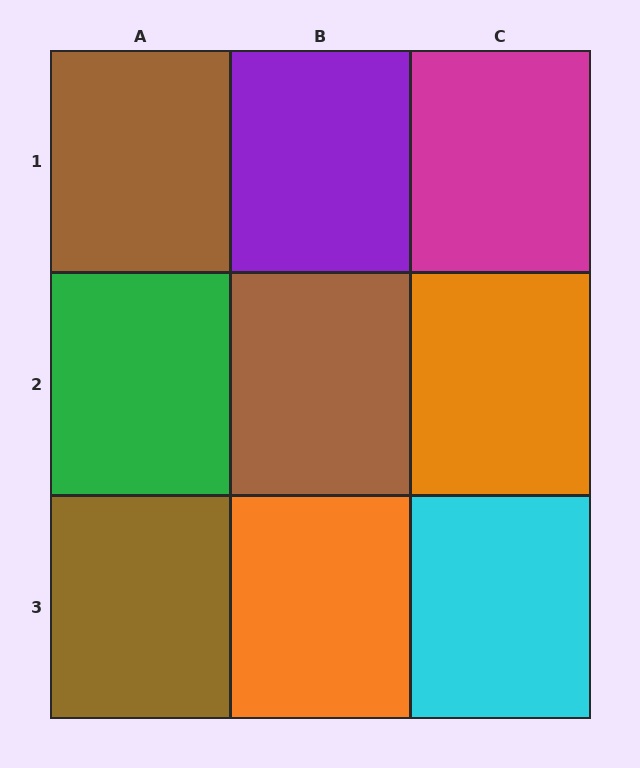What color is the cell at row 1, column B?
Purple.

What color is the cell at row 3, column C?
Cyan.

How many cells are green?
1 cell is green.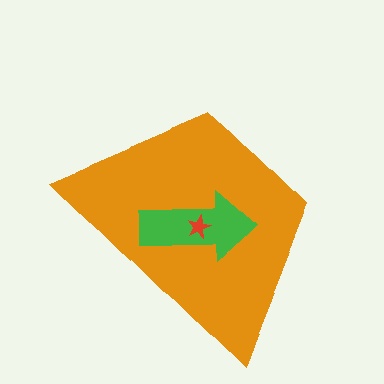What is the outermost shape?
The orange trapezoid.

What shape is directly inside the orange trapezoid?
The green arrow.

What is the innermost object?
The red star.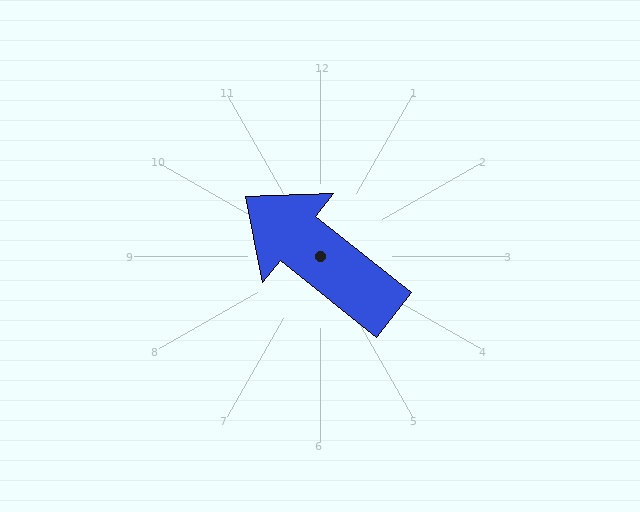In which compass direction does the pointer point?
Northwest.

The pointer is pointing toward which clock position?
Roughly 10 o'clock.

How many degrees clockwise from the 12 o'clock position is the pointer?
Approximately 309 degrees.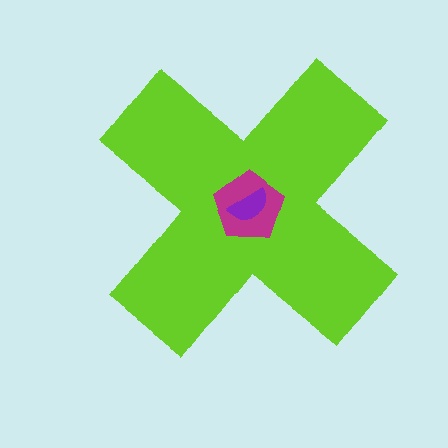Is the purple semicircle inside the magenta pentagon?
Yes.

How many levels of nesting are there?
3.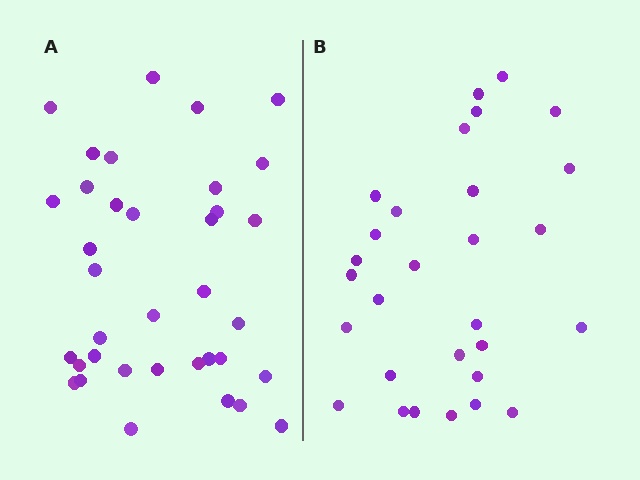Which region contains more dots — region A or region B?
Region A (the left region) has more dots.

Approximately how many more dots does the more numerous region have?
Region A has roughly 8 or so more dots than region B.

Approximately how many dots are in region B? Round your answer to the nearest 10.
About 30 dots. (The exact count is 29, which rounds to 30.)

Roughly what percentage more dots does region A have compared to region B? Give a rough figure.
About 25% more.